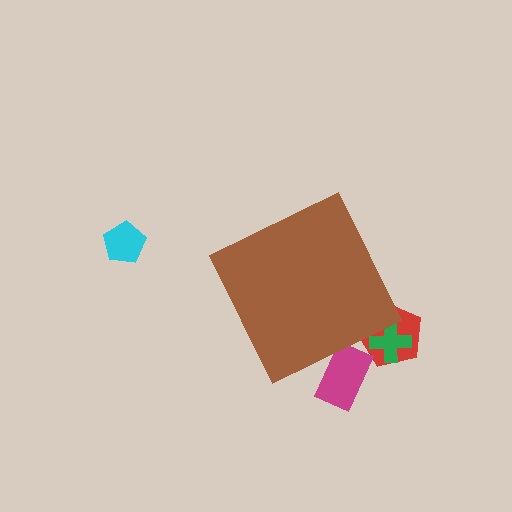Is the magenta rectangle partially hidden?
Yes, the magenta rectangle is partially hidden behind the brown diamond.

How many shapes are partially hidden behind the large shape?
3 shapes are partially hidden.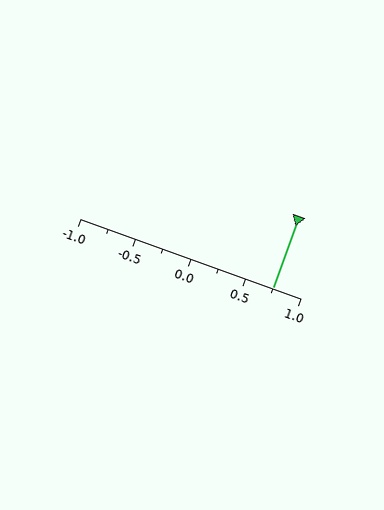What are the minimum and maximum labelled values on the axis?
The axis runs from -1.0 to 1.0.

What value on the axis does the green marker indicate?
The marker indicates approximately 0.75.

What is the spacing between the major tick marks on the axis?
The major ticks are spaced 0.5 apart.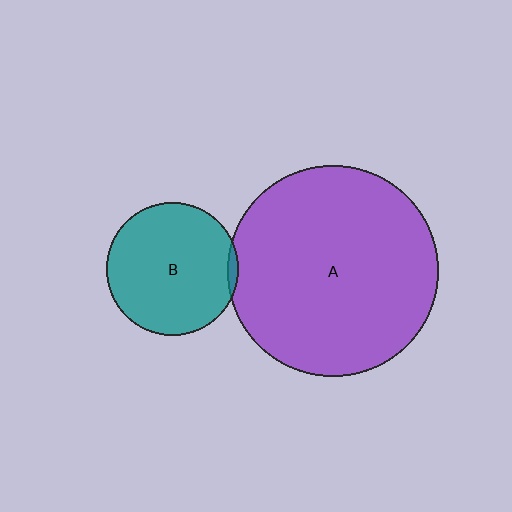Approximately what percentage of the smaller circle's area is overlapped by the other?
Approximately 5%.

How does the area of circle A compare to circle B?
Approximately 2.5 times.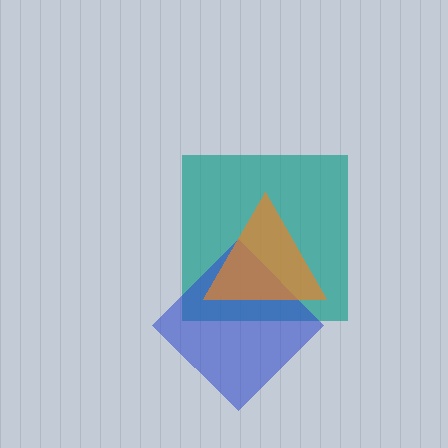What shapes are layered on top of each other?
The layered shapes are: a teal square, a blue diamond, an orange triangle.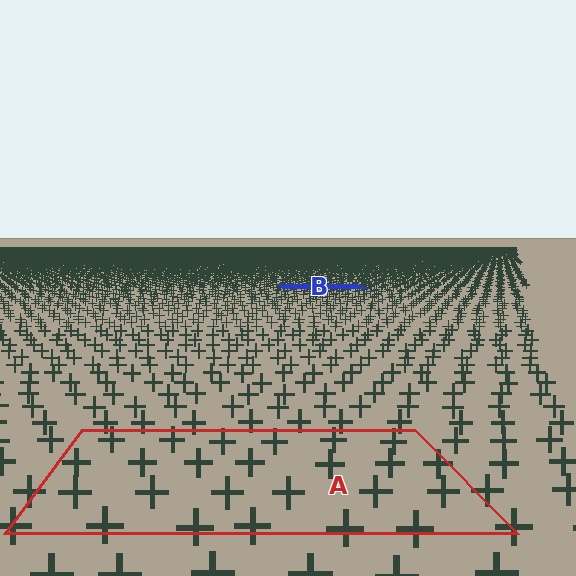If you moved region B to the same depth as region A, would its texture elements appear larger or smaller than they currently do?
They would appear larger. At a closer depth, the same texture elements are projected at a bigger on-screen size.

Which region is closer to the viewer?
Region A is closer. The texture elements there are larger and more spread out.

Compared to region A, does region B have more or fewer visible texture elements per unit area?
Region B has more texture elements per unit area — they are packed more densely because it is farther away.